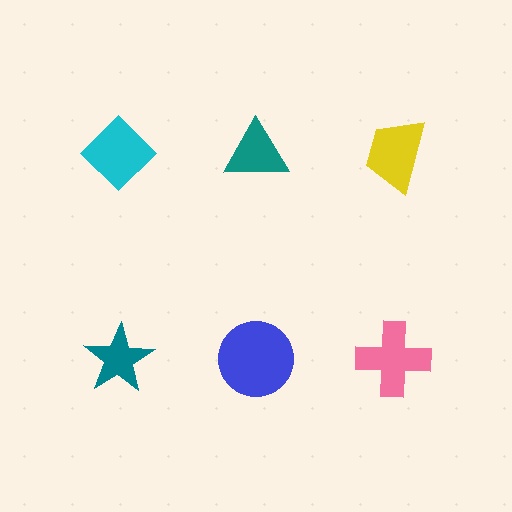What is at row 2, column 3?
A pink cross.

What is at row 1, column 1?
A cyan diamond.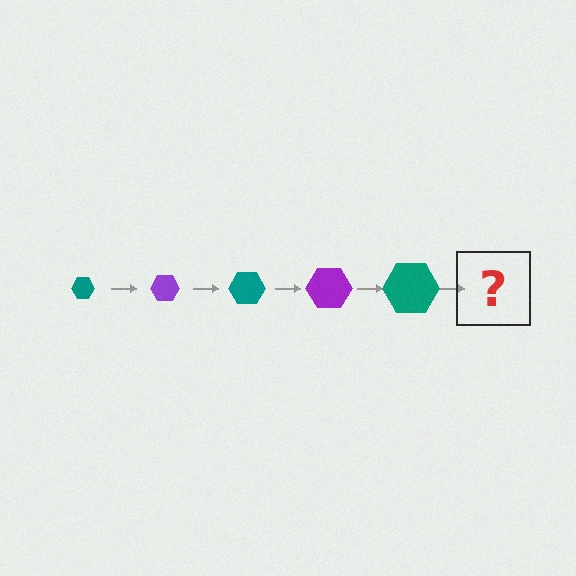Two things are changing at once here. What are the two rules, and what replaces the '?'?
The two rules are that the hexagon grows larger each step and the color cycles through teal and purple. The '?' should be a purple hexagon, larger than the previous one.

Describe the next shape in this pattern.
It should be a purple hexagon, larger than the previous one.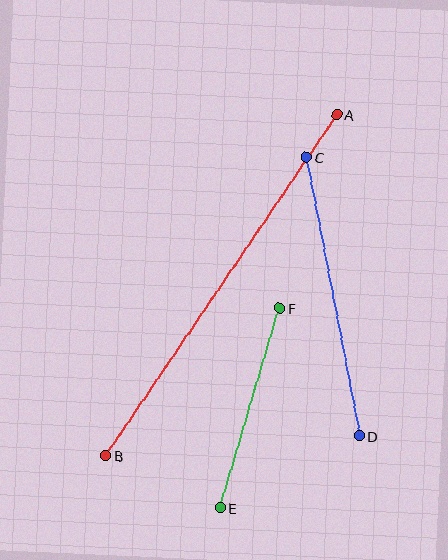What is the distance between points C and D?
The distance is approximately 284 pixels.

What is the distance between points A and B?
The distance is approximately 412 pixels.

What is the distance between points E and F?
The distance is approximately 208 pixels.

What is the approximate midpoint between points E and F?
The midpoint is at approximately (250, 408) pixels.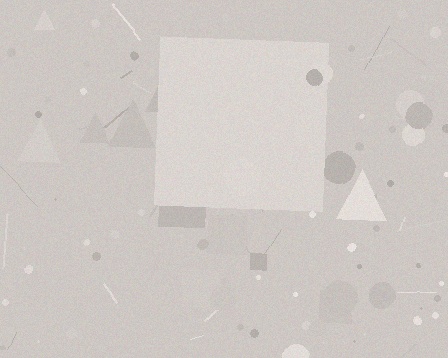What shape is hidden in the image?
A square is hidden in the image.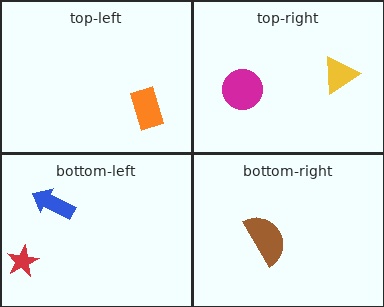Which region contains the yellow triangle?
The top-right region.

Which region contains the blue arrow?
The bottom-left region.